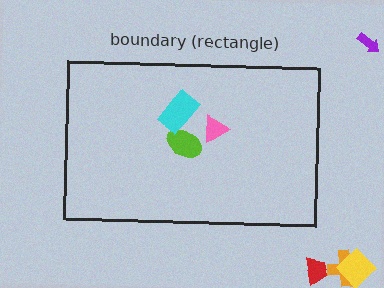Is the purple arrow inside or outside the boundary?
Outside.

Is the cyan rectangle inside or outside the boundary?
Inside.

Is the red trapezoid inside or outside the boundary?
Outside.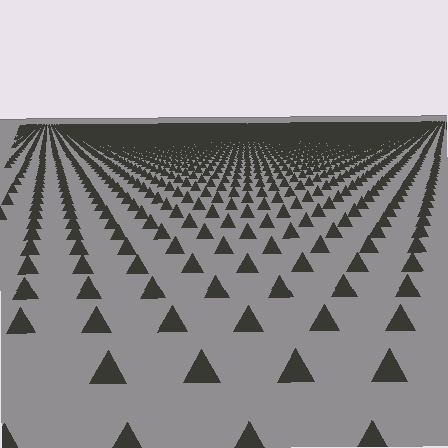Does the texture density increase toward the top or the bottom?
Density increases toward the top.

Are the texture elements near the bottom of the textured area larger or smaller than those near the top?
Larger. Near the bottom, elements are closer to the viewer and appear at a bigger on-screen size.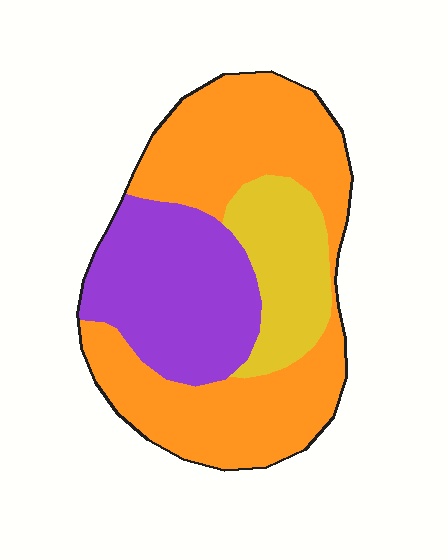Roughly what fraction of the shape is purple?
Purple covers 29% of the shape.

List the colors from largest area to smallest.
From largest to smallest: orange, purple, yellow.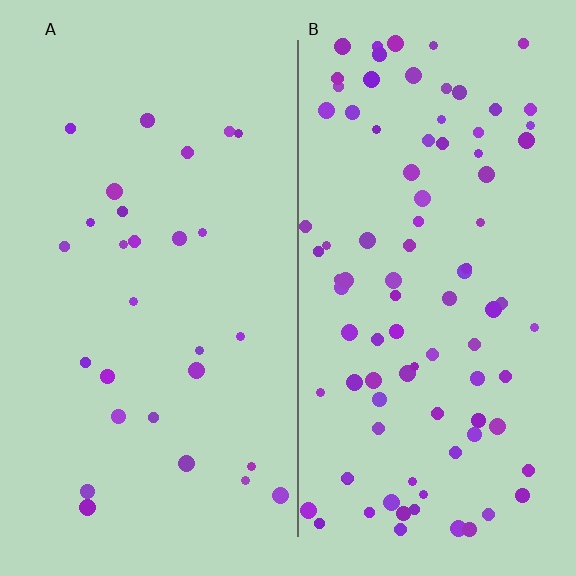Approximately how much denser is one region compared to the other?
Approximately 3.2× — region B over region A.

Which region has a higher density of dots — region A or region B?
B (the right).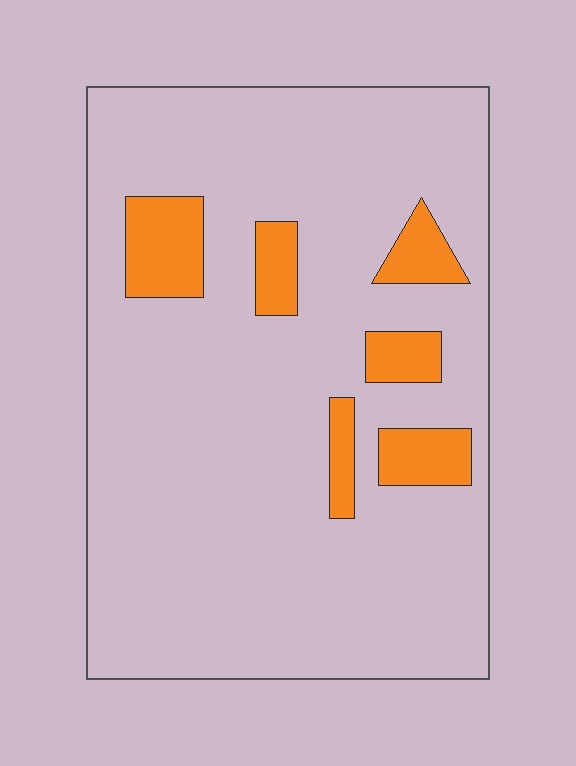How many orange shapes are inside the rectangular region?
6.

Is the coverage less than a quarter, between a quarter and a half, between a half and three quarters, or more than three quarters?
Less than a quarter.